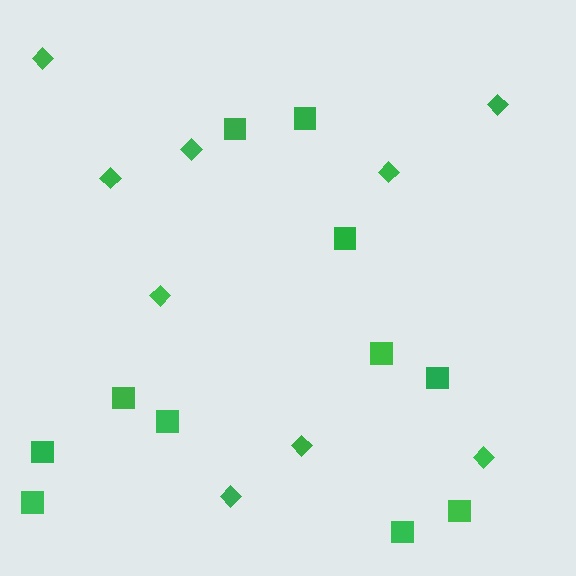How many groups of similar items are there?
There are 2 groups: one group of diamonds (9) and one group of squares (11).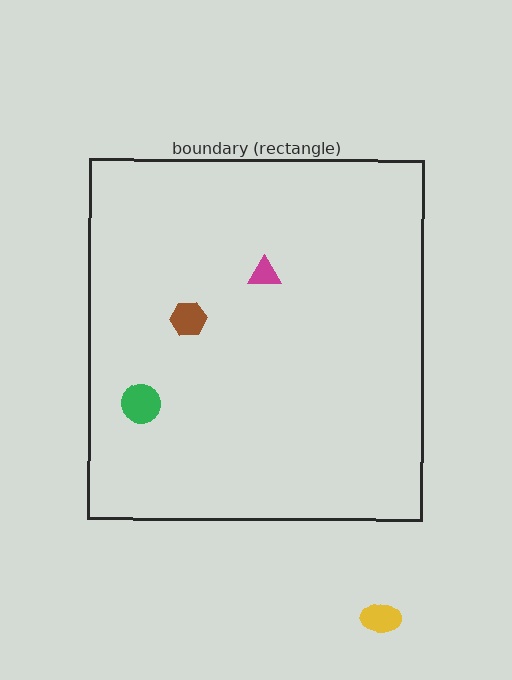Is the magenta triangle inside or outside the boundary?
Inside.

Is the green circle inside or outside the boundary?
Inside.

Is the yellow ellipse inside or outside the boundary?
Outside.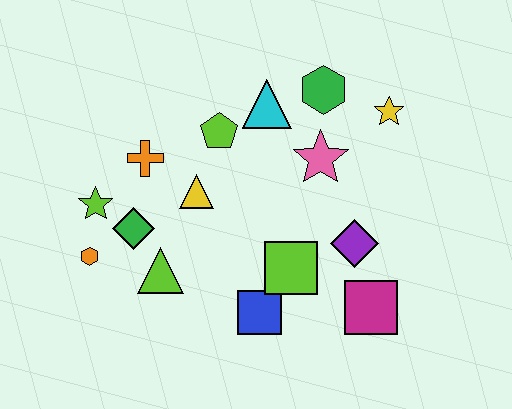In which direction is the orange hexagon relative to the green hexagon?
The orange hexagon is to the left of the green hexagon.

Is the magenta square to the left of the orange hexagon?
No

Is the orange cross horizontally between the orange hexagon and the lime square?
Yes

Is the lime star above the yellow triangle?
No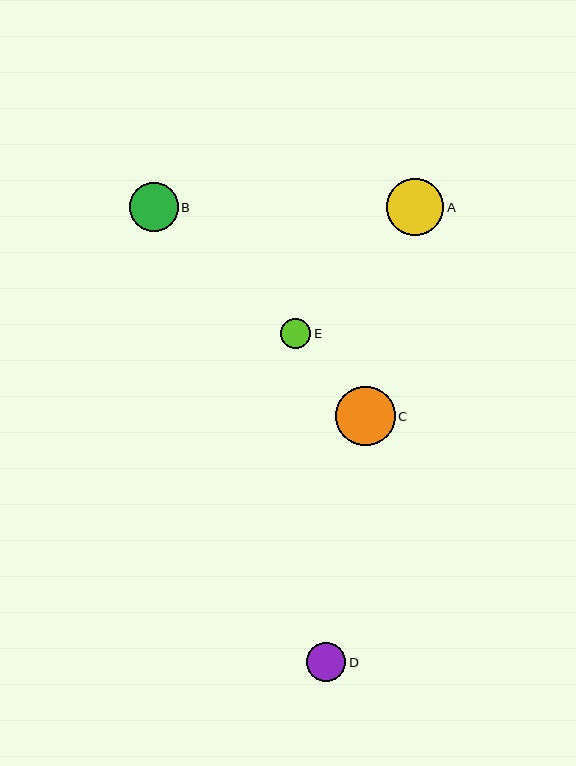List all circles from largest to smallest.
From largest to smallest: C, A, B, D, E.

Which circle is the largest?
Circle C is the largest with a size of approximately 59 pixels.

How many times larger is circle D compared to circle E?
Circle D is approximately 1.3 times the size of circle E.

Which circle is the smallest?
Circle E is the smallest with a size of approximately 30 pixels.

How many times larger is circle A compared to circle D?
Circle A is approximately 1.4 times the size of circle D.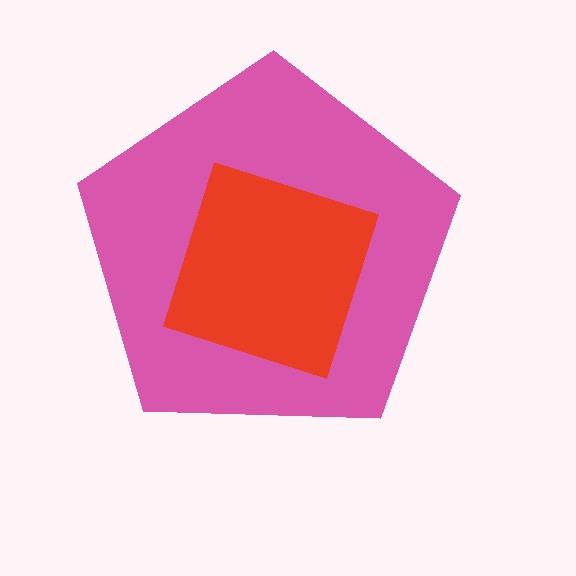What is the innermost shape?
The red diamond.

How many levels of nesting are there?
2.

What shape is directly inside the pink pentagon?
The red diamond.